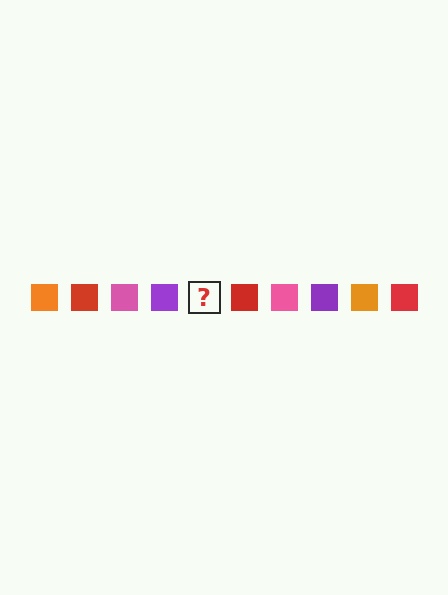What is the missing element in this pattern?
The missing element is an orange square.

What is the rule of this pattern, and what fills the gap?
The rule is that the pattern cycles through orange, red, pink, purple squares. The gap should be filled with an orange square.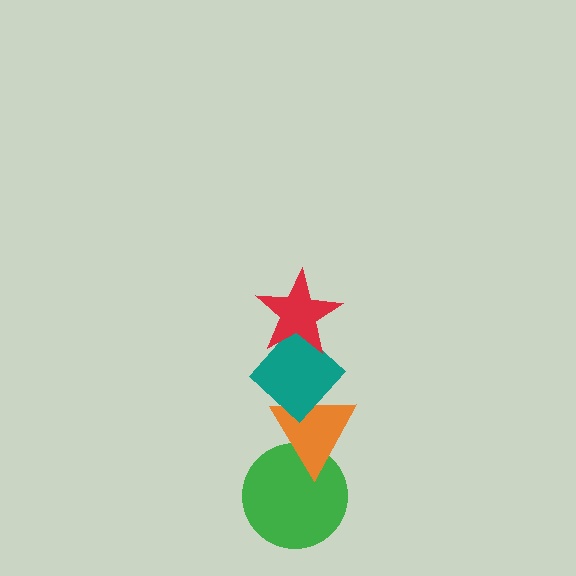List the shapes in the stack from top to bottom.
From top to bottom: the red star, the teal diamond, the orange triangle, the green circle.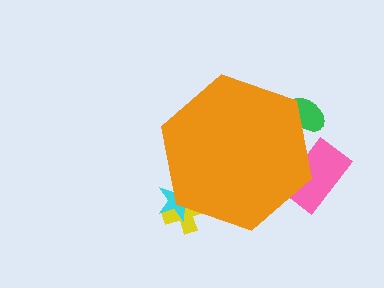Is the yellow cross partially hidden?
Yes, the yellow cross is partially hidden behind the orange hexagon.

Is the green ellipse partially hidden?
Yes, the green ellipse is partially hidden behind the orange hexagon.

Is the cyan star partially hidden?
Yes, the cyan star is partially hidden behind the orange hexagon.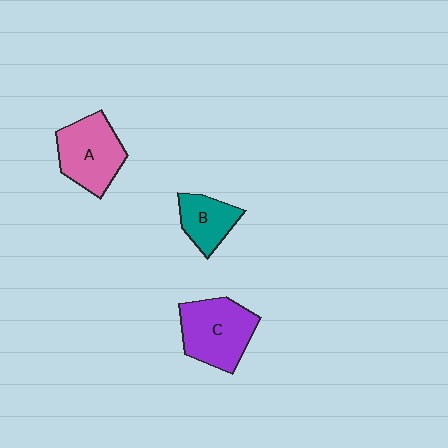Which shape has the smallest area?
Shape B (teal).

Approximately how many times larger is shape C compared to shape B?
Approximately 1.7 times.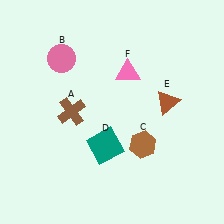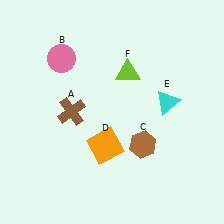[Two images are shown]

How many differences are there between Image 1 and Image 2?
There are 3 differences between the two images.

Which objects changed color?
D changed from teal to orange. E changed from brown to cyan. F changed from pink to lime.